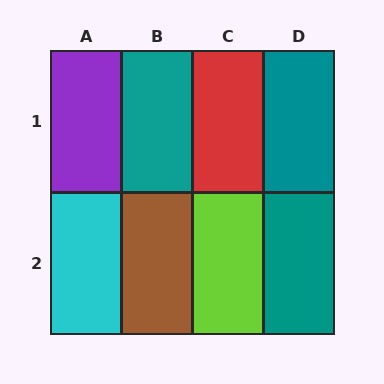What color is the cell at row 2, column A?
Cyan.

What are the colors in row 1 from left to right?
Purple, teal, red, teal.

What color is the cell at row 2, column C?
Lime.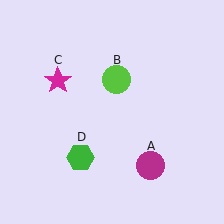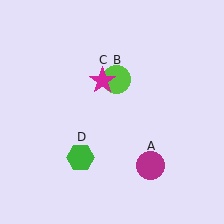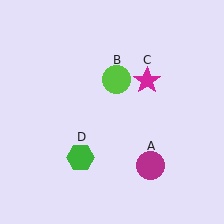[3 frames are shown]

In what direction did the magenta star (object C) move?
The magenta star (object C) moved right.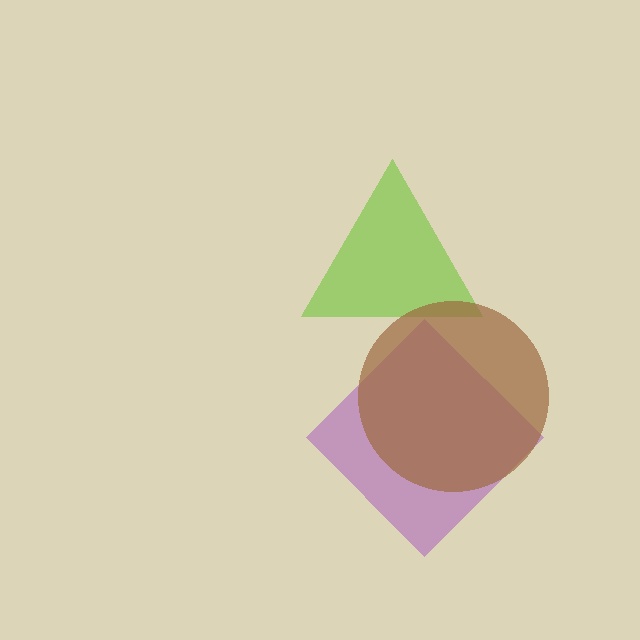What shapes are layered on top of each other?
The layered shapes are: a lime triangle, a purple diamond, a brown circle.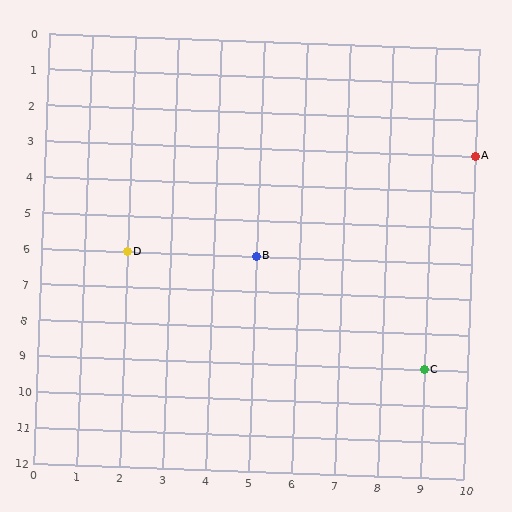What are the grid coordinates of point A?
Point A is at grid coordinates (10, 3).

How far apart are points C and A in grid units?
Points C and A are 1 column and 6 rows apart (about 6.1 grid units diagonally).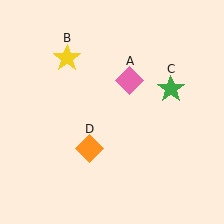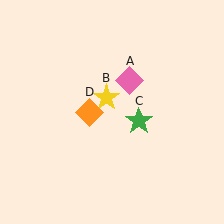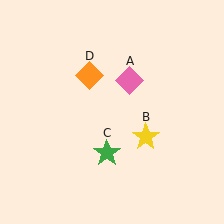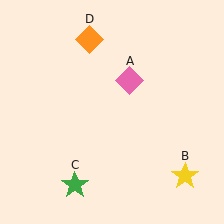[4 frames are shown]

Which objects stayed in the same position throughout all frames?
Pink diamond (object A) remained stationary.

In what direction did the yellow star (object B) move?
The yellow star (object B) moved down and to the right.